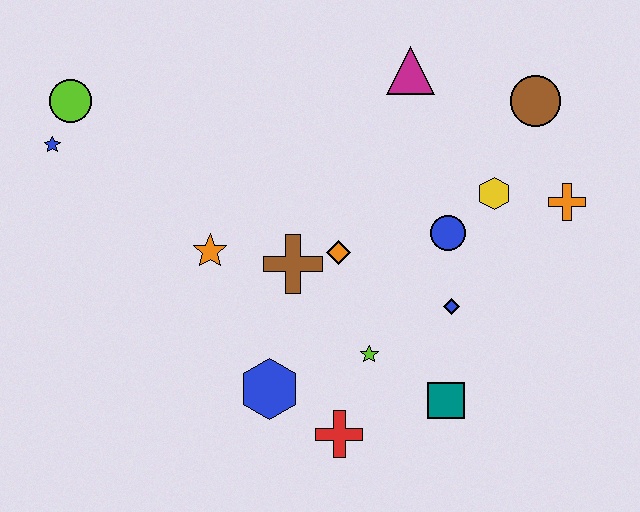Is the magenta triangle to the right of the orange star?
Yes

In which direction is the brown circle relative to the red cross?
The brown circle is above the red cross.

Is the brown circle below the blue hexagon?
No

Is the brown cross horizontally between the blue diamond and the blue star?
Yes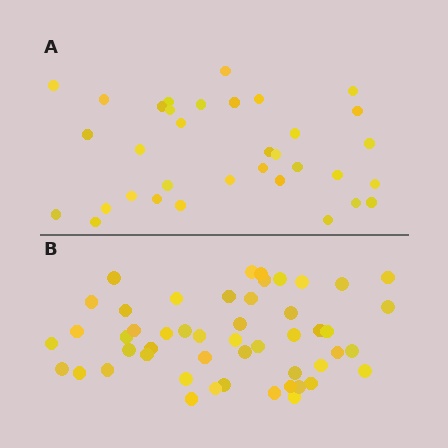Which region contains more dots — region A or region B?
Region B (the bottom region) has more dots.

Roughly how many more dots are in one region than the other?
Region B has approximately 15 more dots than region A.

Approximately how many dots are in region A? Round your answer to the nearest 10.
About 30 dots. (The exact count is 34, which rounds to 30.)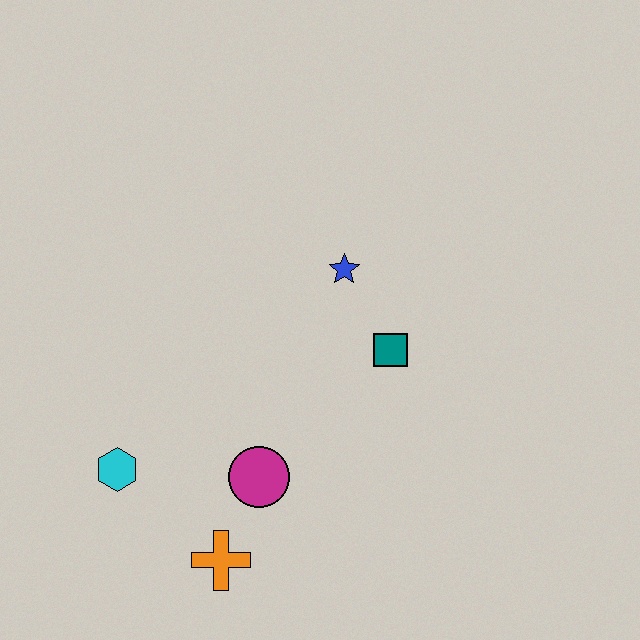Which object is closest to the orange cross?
The magenta circle is closest to the orange cross.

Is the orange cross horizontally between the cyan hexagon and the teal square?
Yes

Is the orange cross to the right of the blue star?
No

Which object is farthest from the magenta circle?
The blue star is farthest from the magenta circle.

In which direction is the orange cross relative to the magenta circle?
The orange cross is below the magenta circle.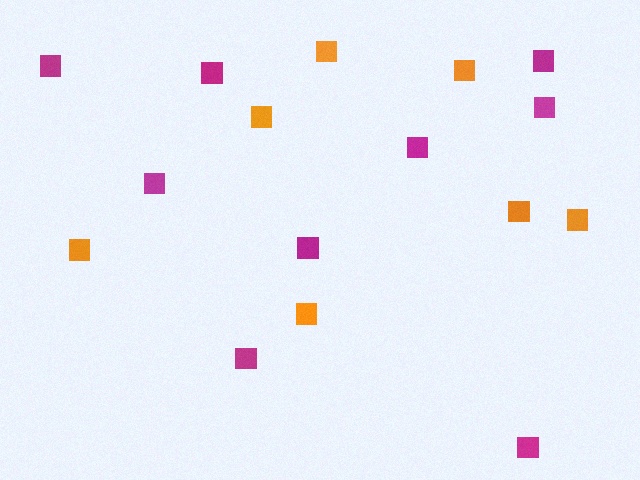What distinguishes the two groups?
There are 2 groups: one group of magenta squares (9) and one group of orange squares (7).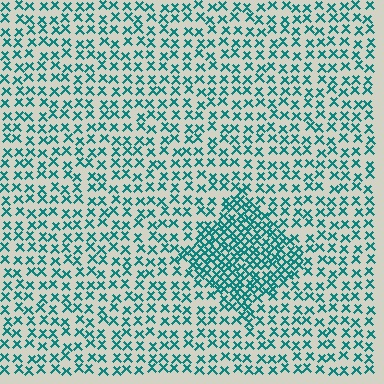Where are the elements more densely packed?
The elements are more densely packed inside the diamond boundary.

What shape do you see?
I see a diamond.